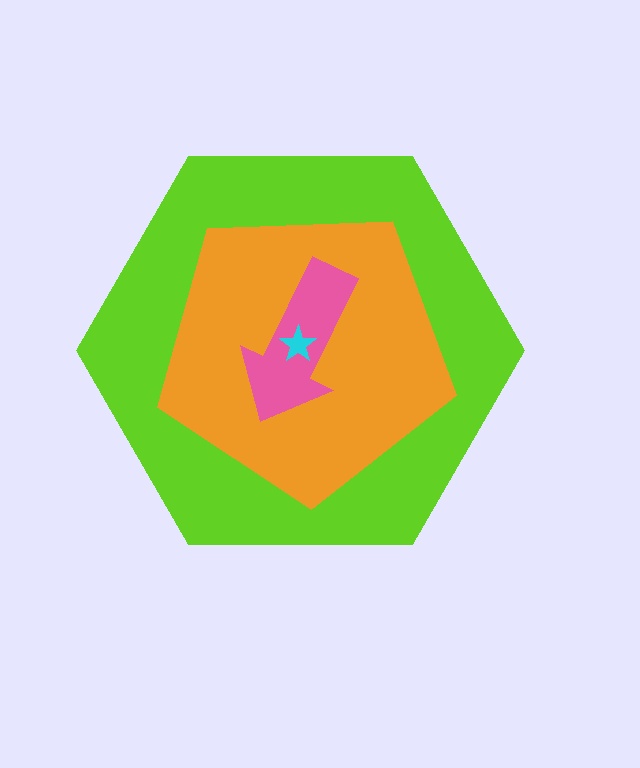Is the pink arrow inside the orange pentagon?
Yes.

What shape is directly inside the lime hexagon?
The orange pentagon.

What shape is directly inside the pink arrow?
The cyan star.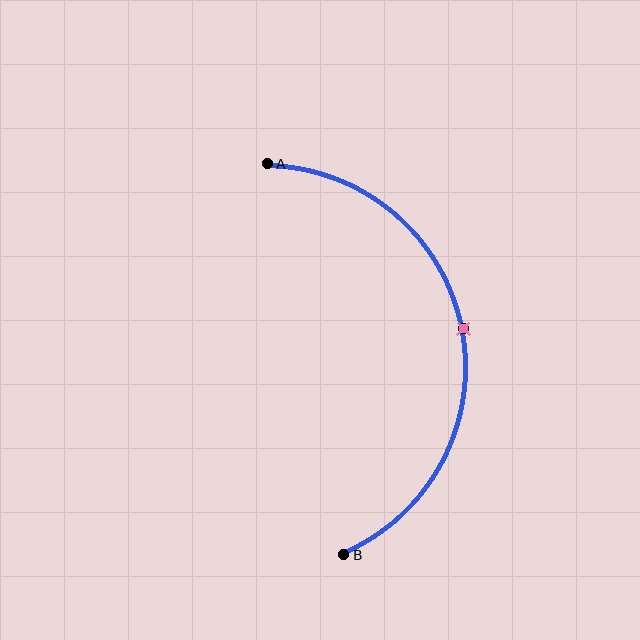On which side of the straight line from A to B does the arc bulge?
The arc bulges to the right of the straight line connecting A and B.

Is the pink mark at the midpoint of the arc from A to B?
Yes. The pink mark lies on the arc at equal arc-length from both A and B — it is the arc midpoint.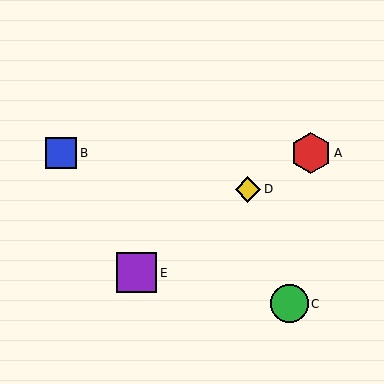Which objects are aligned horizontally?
Objects A, B are aligned horizontally.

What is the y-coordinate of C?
Object C is at y≈304.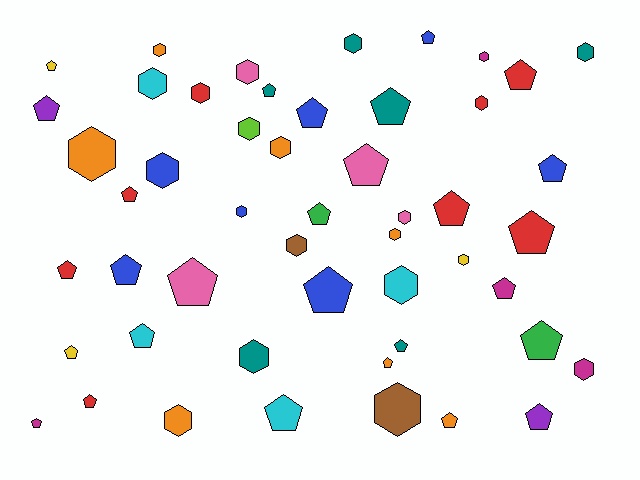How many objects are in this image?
There are 50 objects.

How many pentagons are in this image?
There are 28 pentagons.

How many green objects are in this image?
There are 2 green objects.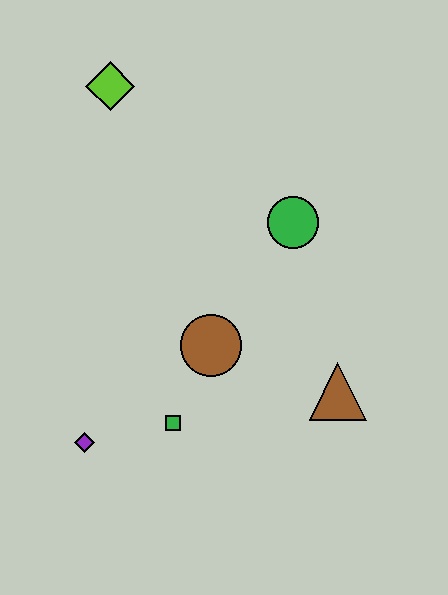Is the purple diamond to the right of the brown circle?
No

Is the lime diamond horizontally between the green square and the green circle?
No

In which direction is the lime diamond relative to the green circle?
The lime diamond is to the left of the green circle.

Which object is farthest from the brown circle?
The lime diamond is farthest from the brown circle.